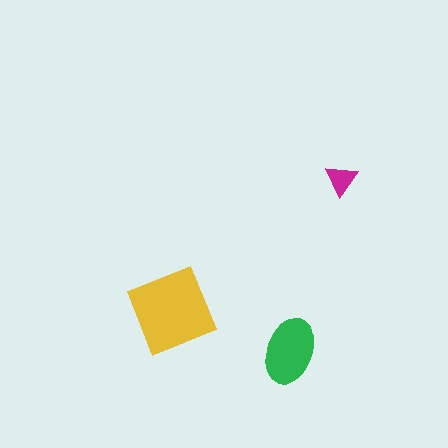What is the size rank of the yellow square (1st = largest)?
1st.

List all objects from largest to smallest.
The yellow square, the green ellipse, the magenta triangle.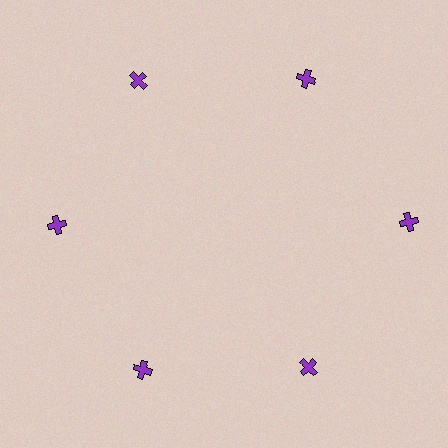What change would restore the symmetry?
The symmetry would be restored by moving it inward, back onto the ring so that all 6 crosses sit at equal angles and equal distance from the center.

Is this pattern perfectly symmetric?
No. The 6 purple crosses are arranged in a ring, but one element near the 3 o'clock position is pushed outward from the center, breaking the 6-fold rotational symmetry.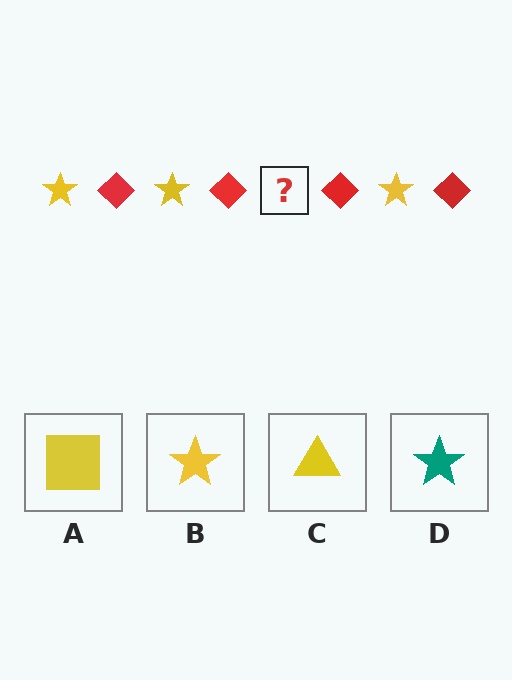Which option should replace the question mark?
Option B.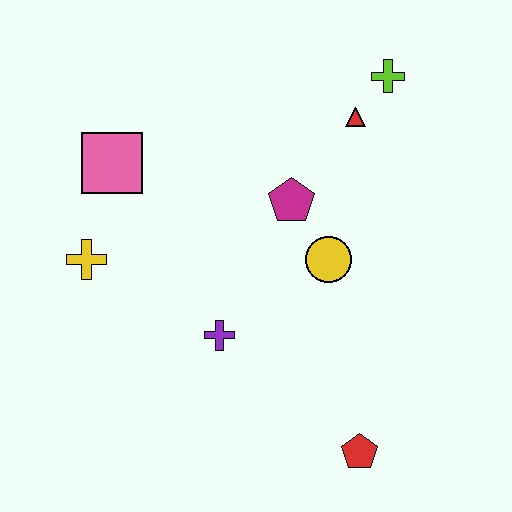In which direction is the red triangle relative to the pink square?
The red triangle is to the right of the pink square.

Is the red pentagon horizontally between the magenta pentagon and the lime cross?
Yes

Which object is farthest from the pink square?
The red pentagon is farthest from the pink square.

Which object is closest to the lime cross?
The red triangle is closest to the lime cross.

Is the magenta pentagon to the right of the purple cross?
Yes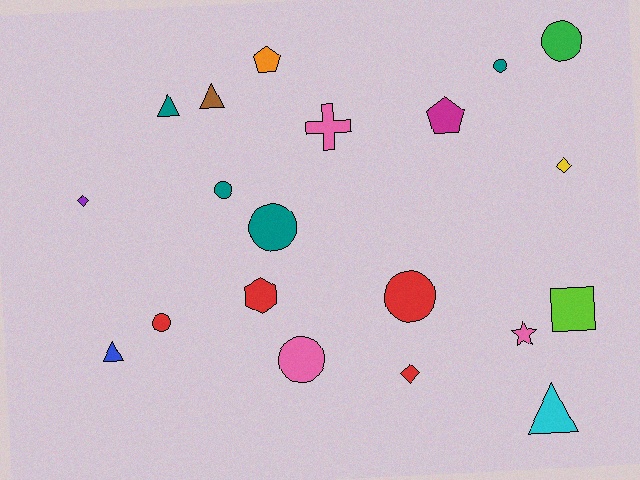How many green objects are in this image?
There is 1 green object.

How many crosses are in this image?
There is 1 cross.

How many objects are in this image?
There are 20 objects.